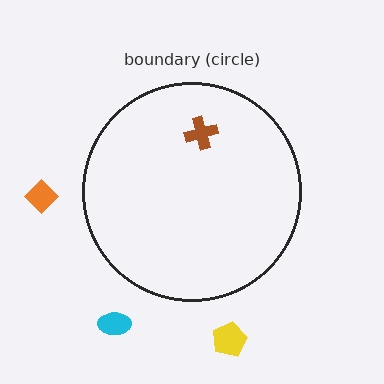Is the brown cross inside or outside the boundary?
Inside.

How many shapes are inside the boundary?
1 inside, 3 outside.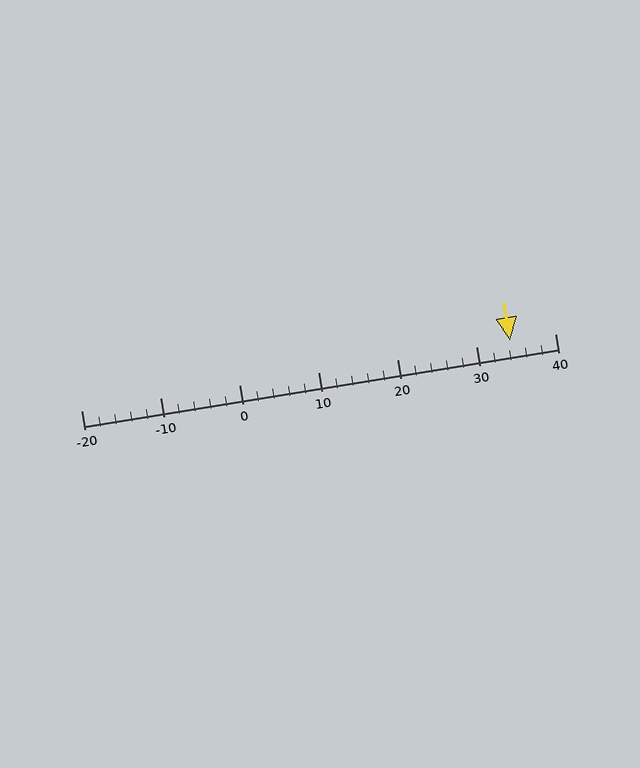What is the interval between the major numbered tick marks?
The major tick marks are spaced 10 units apart.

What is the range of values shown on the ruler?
The ruler shows values from -20 to 40.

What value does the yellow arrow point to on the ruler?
The yellow arrow points to approximately 34.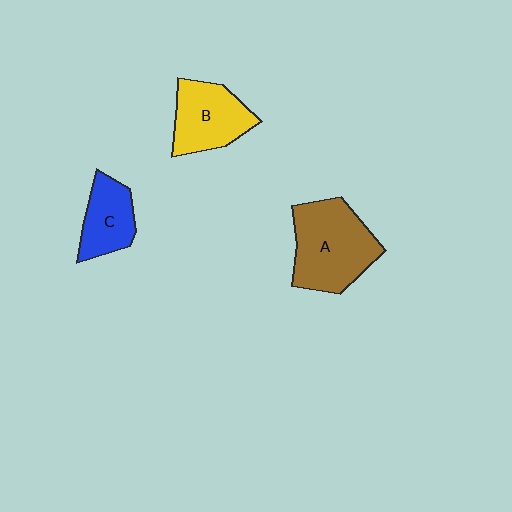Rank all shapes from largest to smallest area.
From largest to smallest: A (brown), B (yellow), C (blue).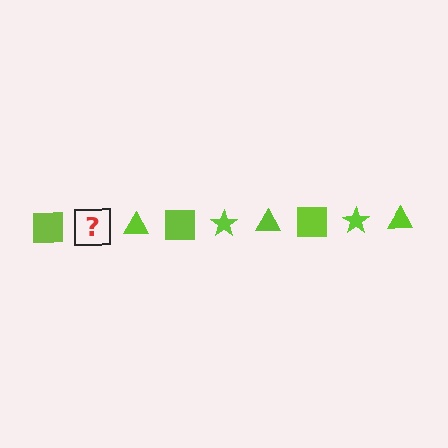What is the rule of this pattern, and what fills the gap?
The rule is that the pattern cycles through square, star, triangle shapes in lime. The gap should be filled with a lime star.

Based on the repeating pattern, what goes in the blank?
The blank should be a lime star.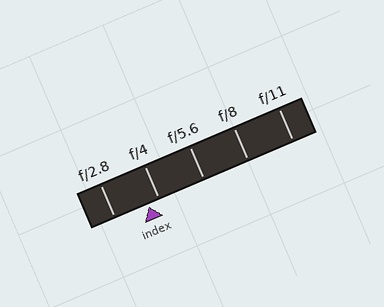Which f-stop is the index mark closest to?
The index mark is closest to f/4.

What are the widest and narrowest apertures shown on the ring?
The widest aperture shown is f/2.8 and the narrowest is f/11.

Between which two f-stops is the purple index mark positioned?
The index mark is between f/2.8 and f/4.